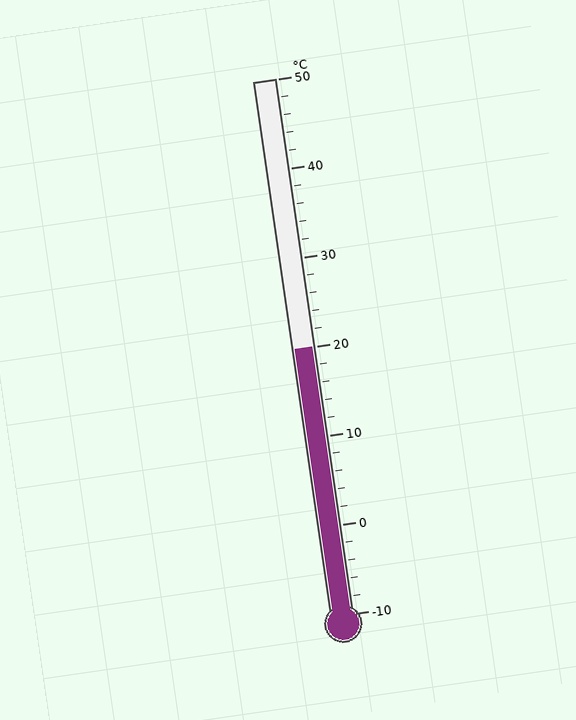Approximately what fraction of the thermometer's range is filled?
The thermometer is filled to approximately 50% of its range.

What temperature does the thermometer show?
The thermometer shows approximately 20°C.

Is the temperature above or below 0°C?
The temperature is above 0°C.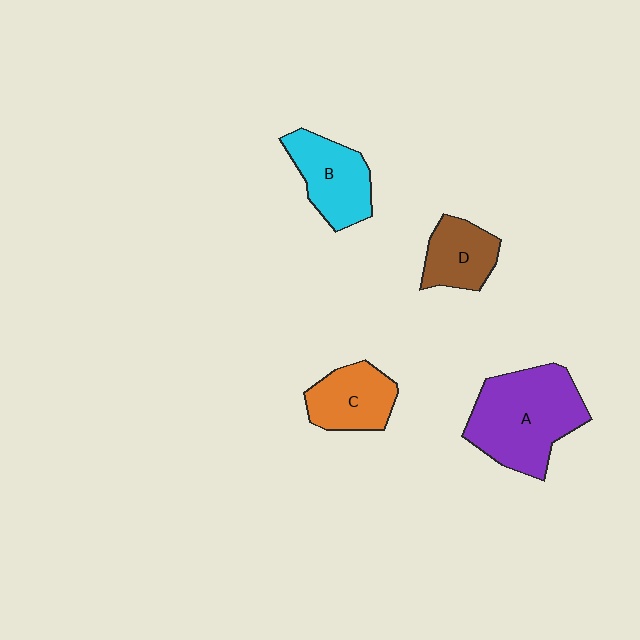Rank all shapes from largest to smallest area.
From largest to smallest: A (purple), B (cyan), C (orange), D (brown).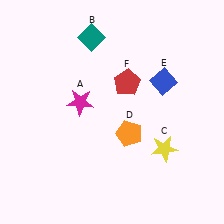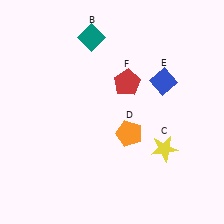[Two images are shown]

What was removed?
The magenta star (A) was removed in Image 2.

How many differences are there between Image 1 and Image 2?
There is 1 difference between the two images.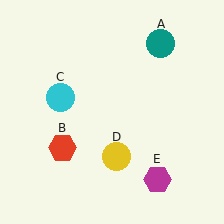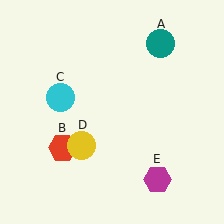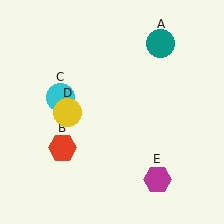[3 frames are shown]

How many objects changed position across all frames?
1 object changed position: yellow circle (object D).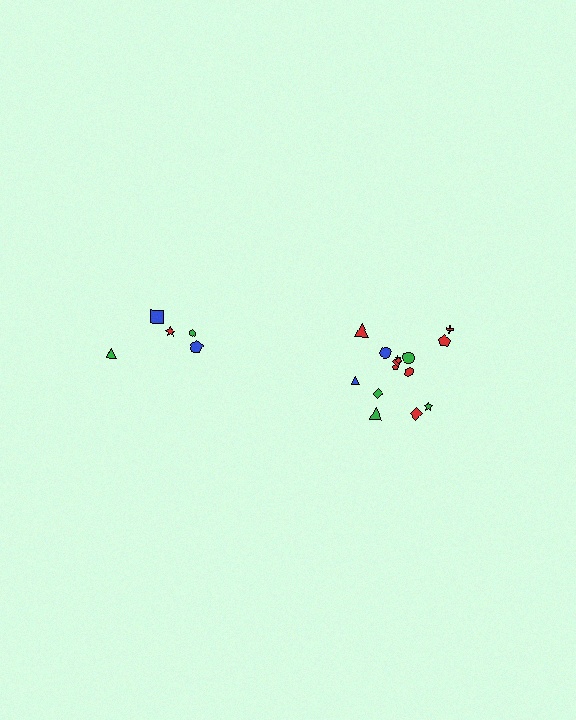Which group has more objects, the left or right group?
The right group.